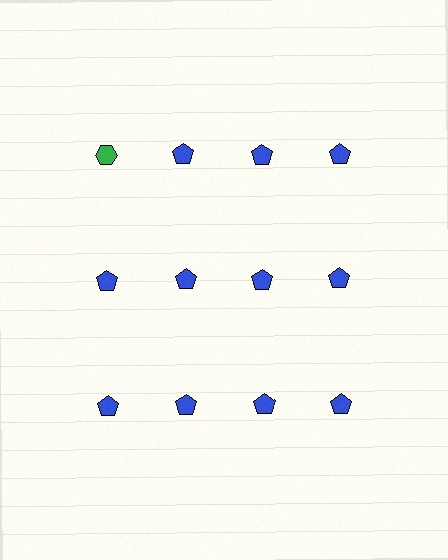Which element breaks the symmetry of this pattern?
The green hexagon in the top row, leftmost column breaks the symmetry. All other shapes are blue pentagons.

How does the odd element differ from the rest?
It differs in both color (green instead of blue) and shape (hexagon instead of pentagon).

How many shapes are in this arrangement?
There are 12 shapes arranged in a grid pattern.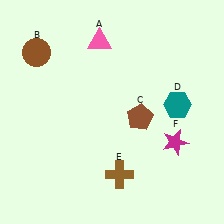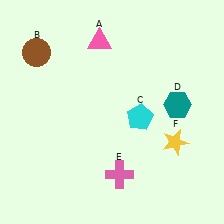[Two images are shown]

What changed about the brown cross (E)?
In Image 1, E is brown. In Image 2, it changed to pink.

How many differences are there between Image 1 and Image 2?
There are 3 differences between the two images.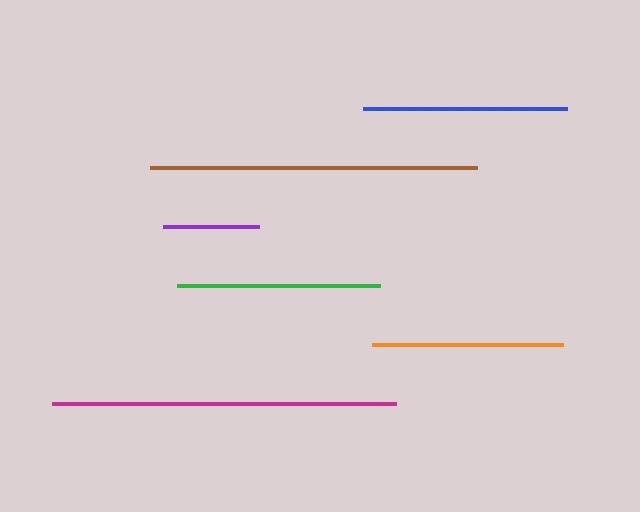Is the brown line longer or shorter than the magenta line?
The magenta line is longer than the brown line.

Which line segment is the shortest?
The purple line is the shortest at approximately 95 pixels.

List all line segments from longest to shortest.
From longest to shortest: magenta, brown, blue, green, orange, purple.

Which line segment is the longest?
The magenta line is the longest at approximately 344 pixels.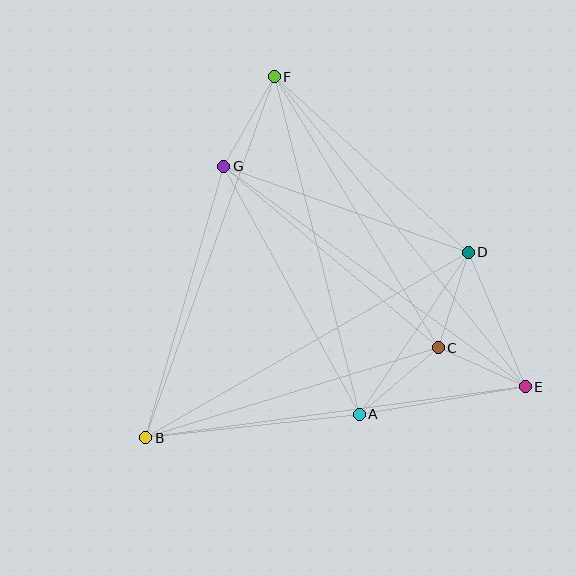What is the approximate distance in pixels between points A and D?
The distance between A and D is approximately 195 pixels.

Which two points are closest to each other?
Points C and E are closest to each other.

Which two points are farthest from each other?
Points E and F are farthest from each other.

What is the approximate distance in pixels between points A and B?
The distance between A and B is approximately 215 pixels.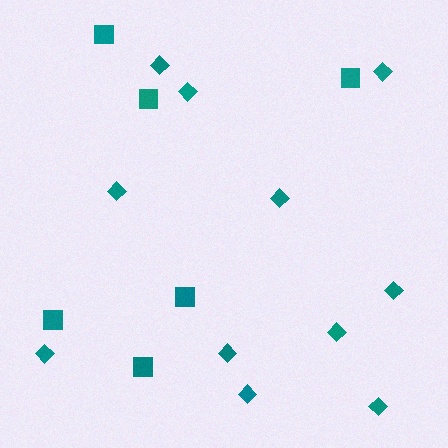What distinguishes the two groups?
There are 2 groups: one group of diamonds (11) and one group of squares (6).